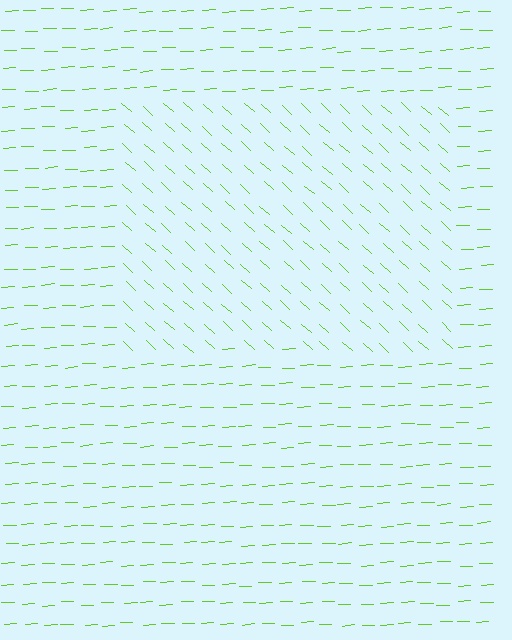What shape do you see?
I see a rectangle.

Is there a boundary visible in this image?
Yes, there is a texture boundary formed by a change in line orientation.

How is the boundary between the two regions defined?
The boundary is defined purely by a change in line orientation (approximately 45 degrees difference). All lines are the same color and thickness.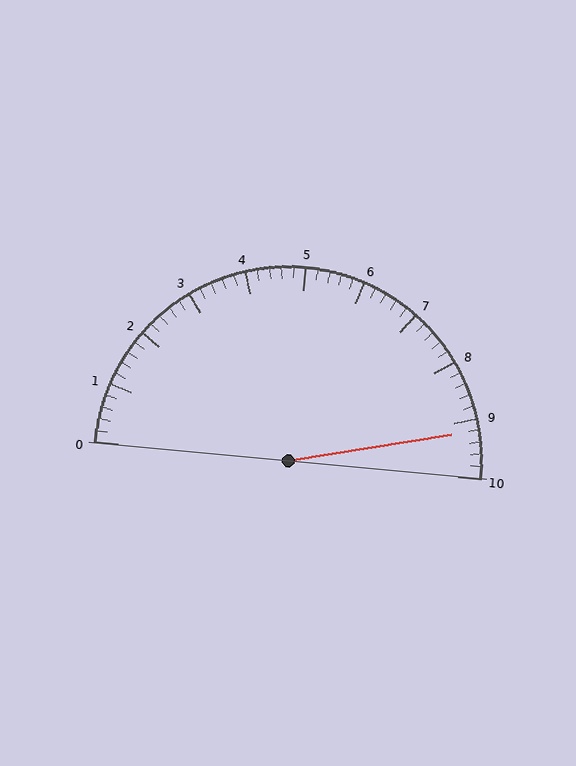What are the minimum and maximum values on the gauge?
The gauge ranges from 0 to 10.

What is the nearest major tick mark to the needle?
The nearest major tick mark is 9.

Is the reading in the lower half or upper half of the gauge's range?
The reading is in the upper half of the range (0 to 10).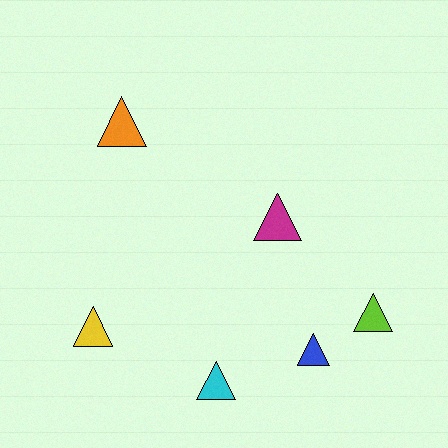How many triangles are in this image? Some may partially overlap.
There are 6 triangles.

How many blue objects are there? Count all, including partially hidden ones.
There is 1 blue object.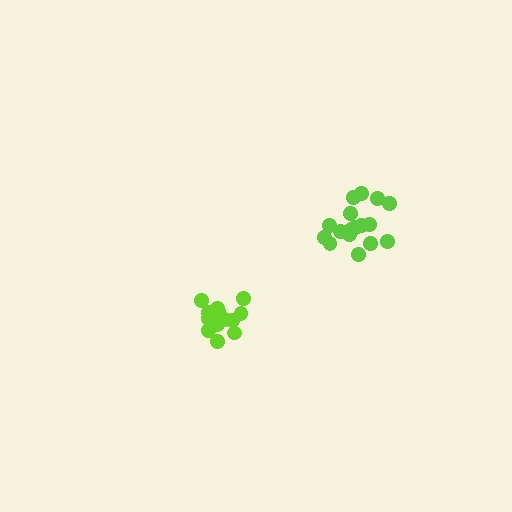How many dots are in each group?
Group 1: 18 dots, Group 2: 13 dots (31 total).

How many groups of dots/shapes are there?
There are 2 groups.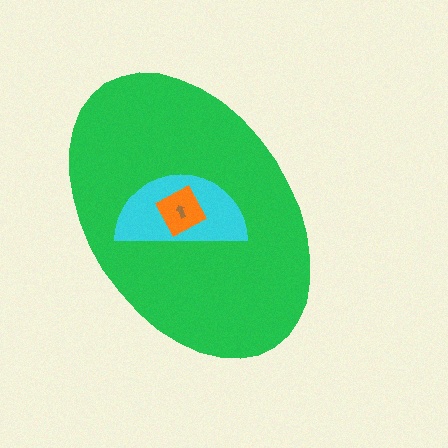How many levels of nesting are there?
4.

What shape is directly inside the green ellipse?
The cyan semicircle.